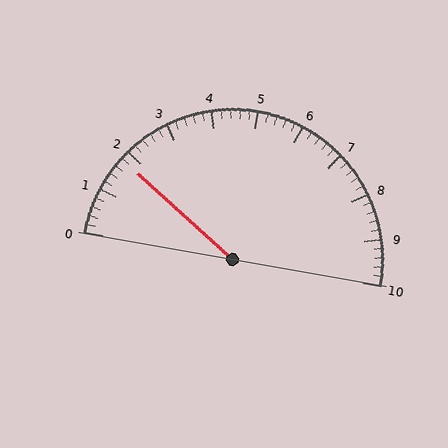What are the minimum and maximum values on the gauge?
The gauge ranges from 0 to 10.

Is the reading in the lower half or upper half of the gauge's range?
The reading is in the lower half of the range (0 to 10).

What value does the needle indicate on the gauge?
The needle indicates approximately 1.8.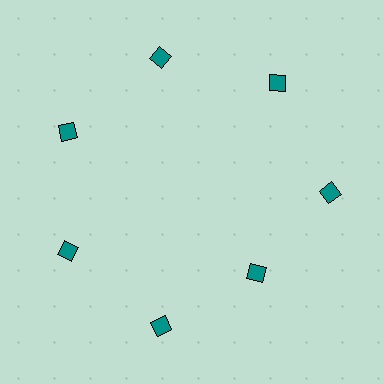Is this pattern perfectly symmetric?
No. The 7 teal diamonds are arranged in a ring, but one element near the 5 o'clock position is pulled inward toward the center, breaking the 7-fold rotational symmetry.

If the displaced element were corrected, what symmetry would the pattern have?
It would have 7-fold rotational symmetry — the pattern would map onto itself every 51 degrees.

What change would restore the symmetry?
The symmetry would be restored by moving it outward, back onto the ring so that all 7 diamonds sit at equal angles and equal distance from the center.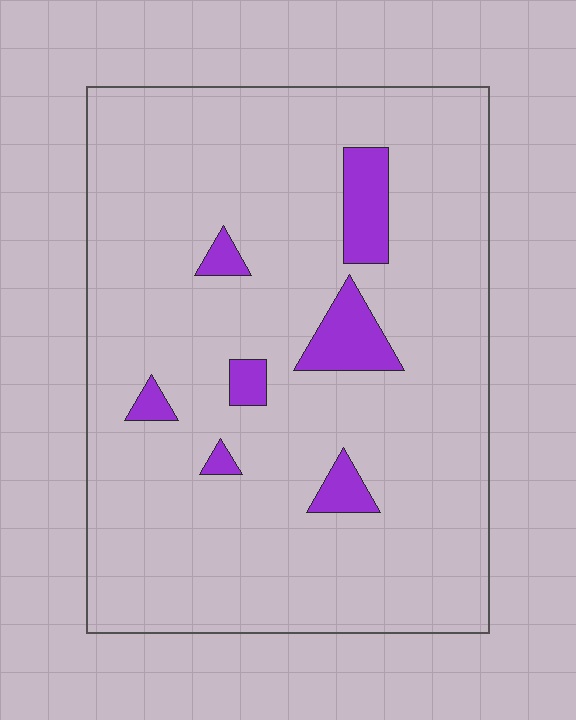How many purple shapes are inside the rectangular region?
7.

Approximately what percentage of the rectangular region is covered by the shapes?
Approximately 10%.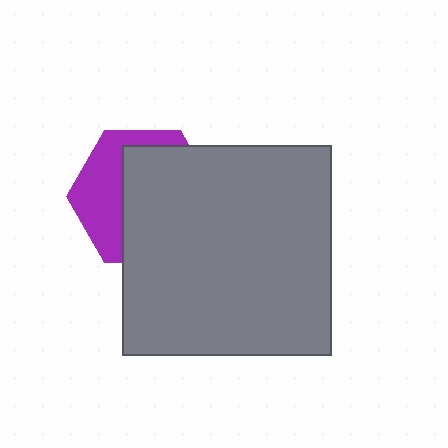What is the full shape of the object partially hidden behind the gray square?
The partially hidden object is a purple hexagon.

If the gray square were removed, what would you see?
You would see the complete purple hexagon.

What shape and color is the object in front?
The object in front is a gray square.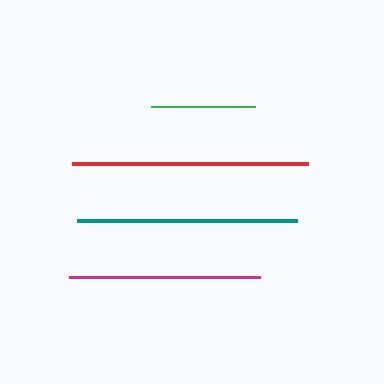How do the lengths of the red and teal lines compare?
The red and teal lines are approximately the same length.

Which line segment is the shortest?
The green line is the shortest at approximately 105 pixels.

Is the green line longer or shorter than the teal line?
The teal line is longer than the green line.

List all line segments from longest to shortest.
From longest to shortest: red, teal, magenta, green.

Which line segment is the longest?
The red line is the longest at approximately 236 pixels.